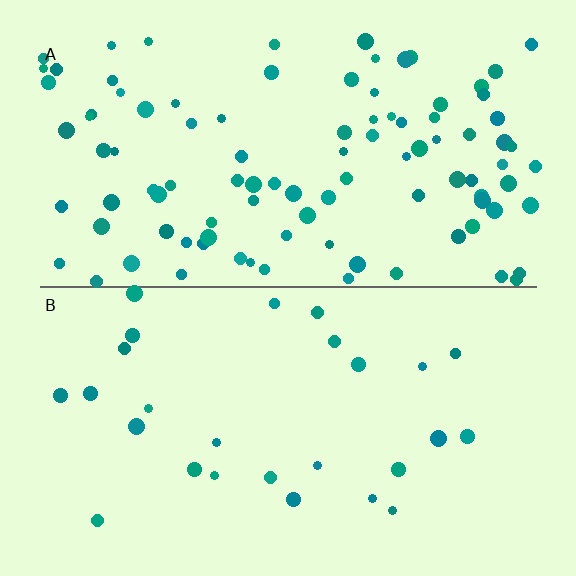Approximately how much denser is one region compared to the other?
Approximately 3.7× — region A over region B.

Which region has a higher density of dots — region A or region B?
A (the top).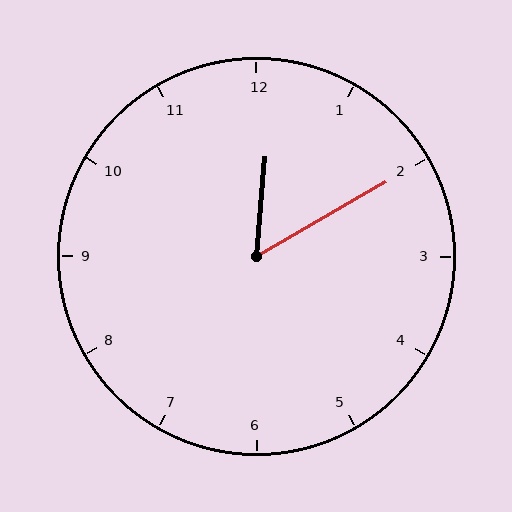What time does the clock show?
12:10.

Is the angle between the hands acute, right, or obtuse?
It is acute.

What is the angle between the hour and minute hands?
Approximately 55 degrees.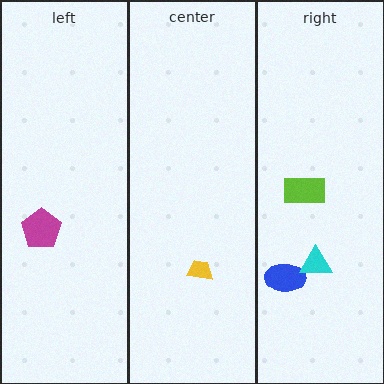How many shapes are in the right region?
3.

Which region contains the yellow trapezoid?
The center region.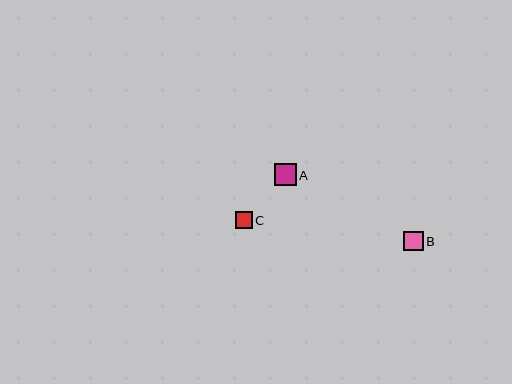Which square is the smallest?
Square C is the smallest with a size of approximately 17 pixels.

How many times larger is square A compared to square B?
Square A is approximately 1.2 times the size of square B.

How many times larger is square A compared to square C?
Square A is approximately 1.3 times the size of square C.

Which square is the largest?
Square A is the largest with a size of approximately 22 pixels.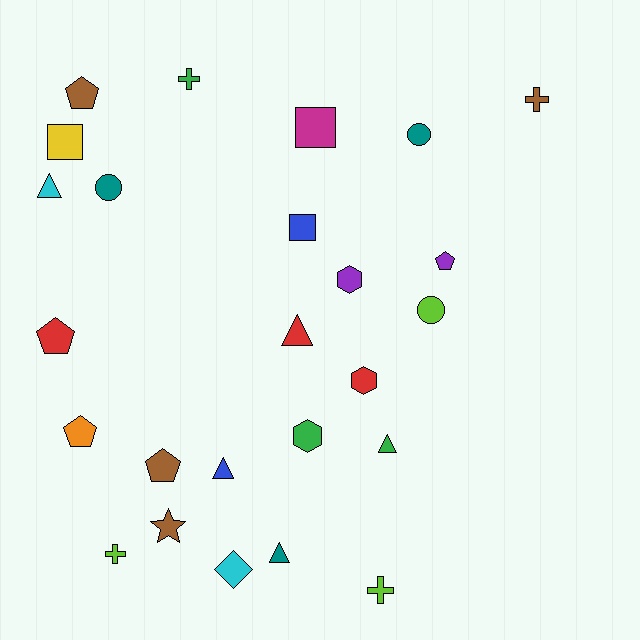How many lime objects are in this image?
There are 3 lime objects.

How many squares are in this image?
There are 3 squares.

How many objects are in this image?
There are 25 objects.